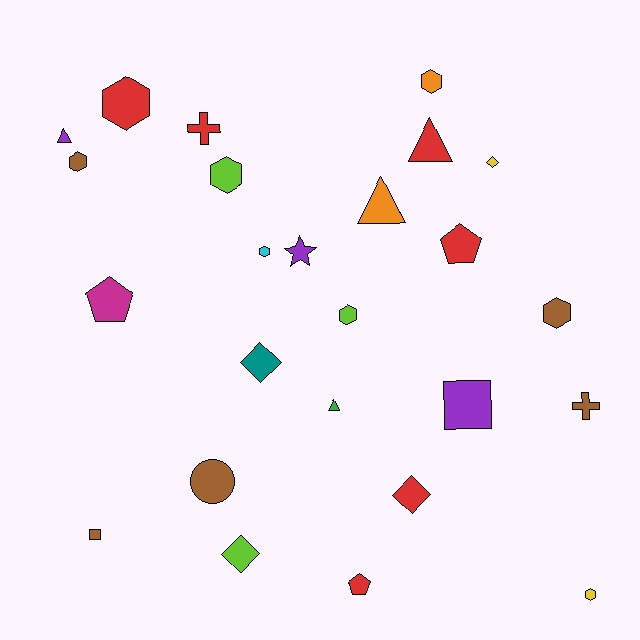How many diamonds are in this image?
There are 4 diamonds.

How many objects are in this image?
There are 25 objects.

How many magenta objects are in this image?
There is 1 magenta object.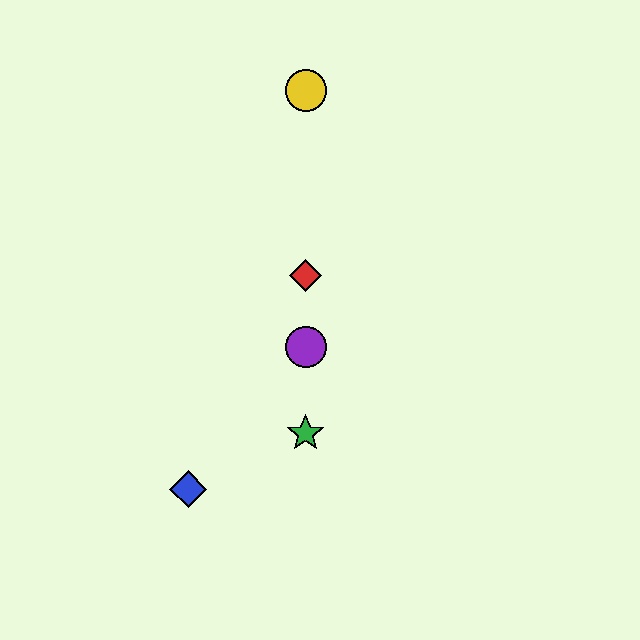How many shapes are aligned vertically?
4 shapes (the red diamond, the green star, the yellow circle, the purple circle) are aligned vertically.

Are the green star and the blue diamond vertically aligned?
No, the green star is at x≈306 and the blue diamond is at x≈188.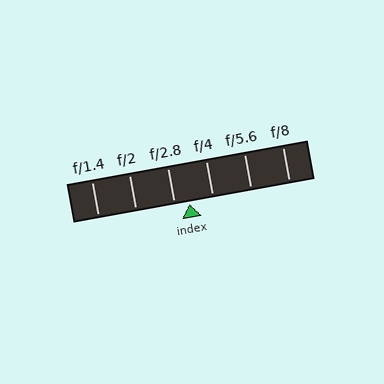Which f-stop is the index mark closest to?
The index mark is closest to f/2.8.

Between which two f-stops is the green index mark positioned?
The index mark is between f/2.8 and f/4.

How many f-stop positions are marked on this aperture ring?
There are 6 f-stop positions marked.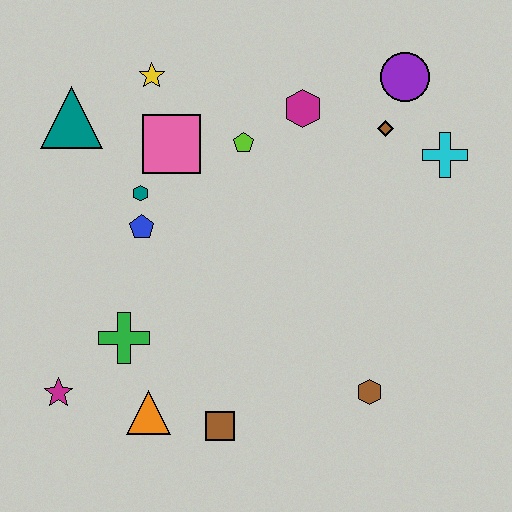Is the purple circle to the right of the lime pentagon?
Yes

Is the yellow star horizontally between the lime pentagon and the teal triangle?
Yes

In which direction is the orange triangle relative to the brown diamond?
The orange triangle is below the brown diamond.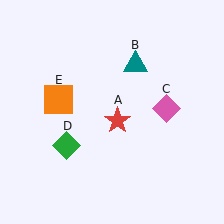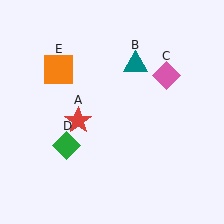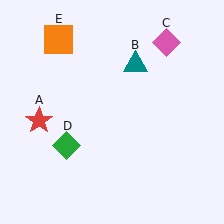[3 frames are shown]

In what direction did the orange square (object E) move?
The orange square (object E) moved up.